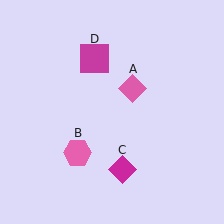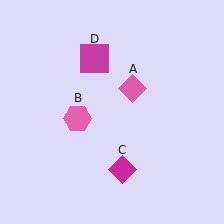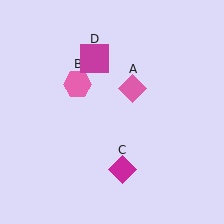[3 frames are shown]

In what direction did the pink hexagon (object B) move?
The pink hexagon (object B) moved up.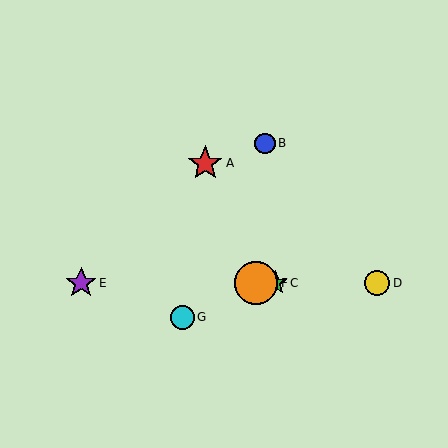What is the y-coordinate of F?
Object F is at y≈283.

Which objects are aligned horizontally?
Objects C, D, E, F are aligned horizontally.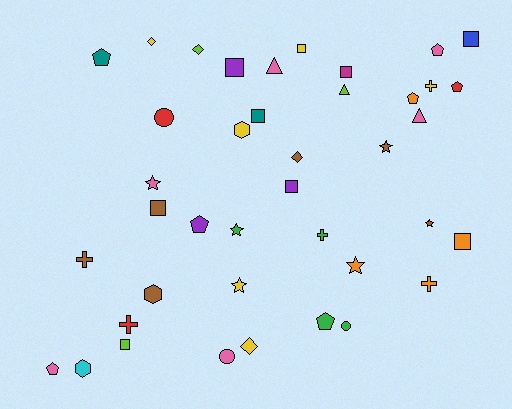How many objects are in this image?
There are 40 objects.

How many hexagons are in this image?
There are 3 hexagons.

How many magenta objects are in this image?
There is 1 magenta object.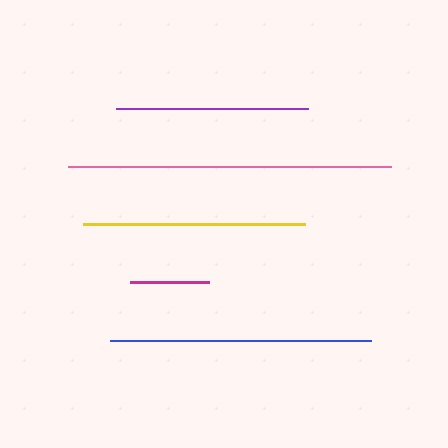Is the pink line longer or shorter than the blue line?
The pink line is longer than the blue line.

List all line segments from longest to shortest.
From longest to shortest: pink, blue, yellow, purple, magenta.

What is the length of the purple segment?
The purple segment is approximately 192 pixels long.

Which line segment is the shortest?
The magenta line is the shortest at approximately 79 pixels.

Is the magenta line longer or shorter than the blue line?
The blue line is longer than the magenta line.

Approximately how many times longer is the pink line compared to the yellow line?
The pink line is approximately 1.5 times the length of the yellow line.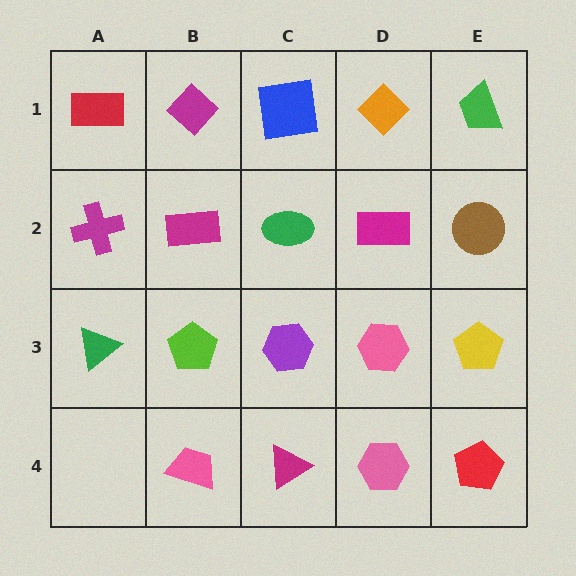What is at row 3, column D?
A pink hexagon.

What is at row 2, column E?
A brown circle.